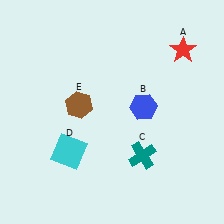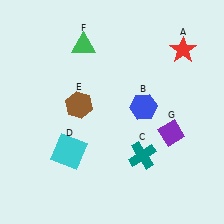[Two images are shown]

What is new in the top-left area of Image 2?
A green triangle (F) was added in the top-left area of Image 2.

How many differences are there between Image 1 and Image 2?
There are 2 differences between the two images.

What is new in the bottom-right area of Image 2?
A purple diamond (G) was added in the bottom-right area of Image 2.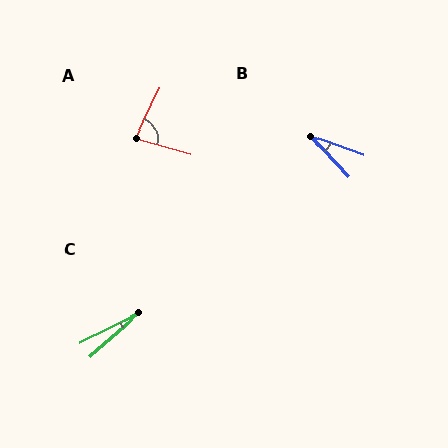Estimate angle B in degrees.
Approximately 28 degrees.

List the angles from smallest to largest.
C (15°), B (28°), A (79°).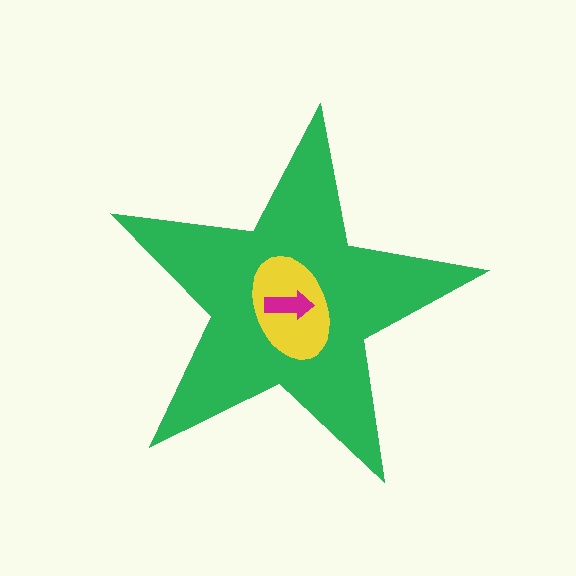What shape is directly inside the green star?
The yellow ellipse.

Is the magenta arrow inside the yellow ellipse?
Yes.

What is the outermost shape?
The green star.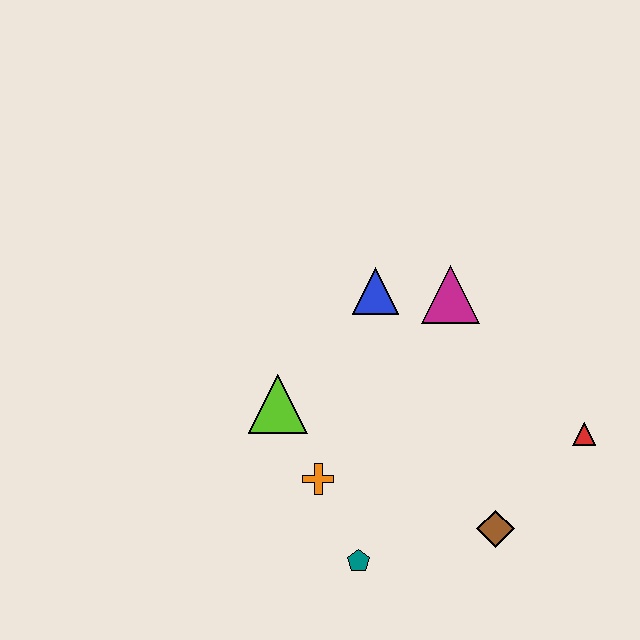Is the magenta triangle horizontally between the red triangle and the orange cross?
Yes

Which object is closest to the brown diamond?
The red triangle is closest to the brown diamond.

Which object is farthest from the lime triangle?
The red triangle is farthest from the lime triangle.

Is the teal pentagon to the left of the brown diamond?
Yes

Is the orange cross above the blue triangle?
No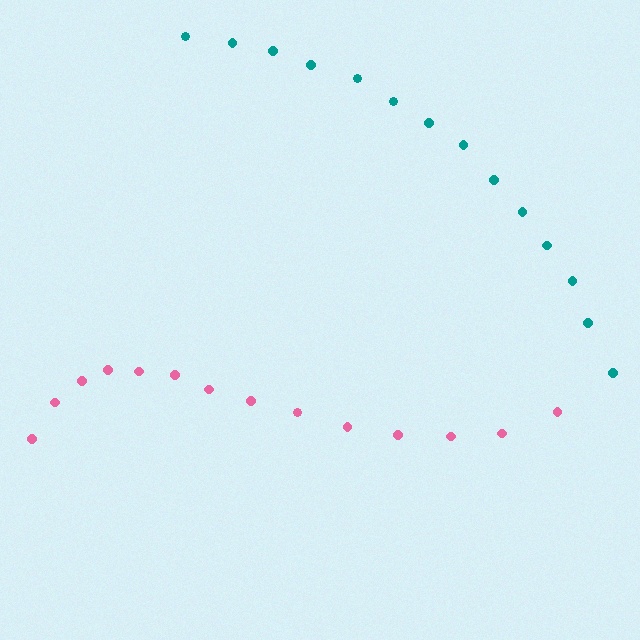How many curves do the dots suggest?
There are 2 distinct paths.